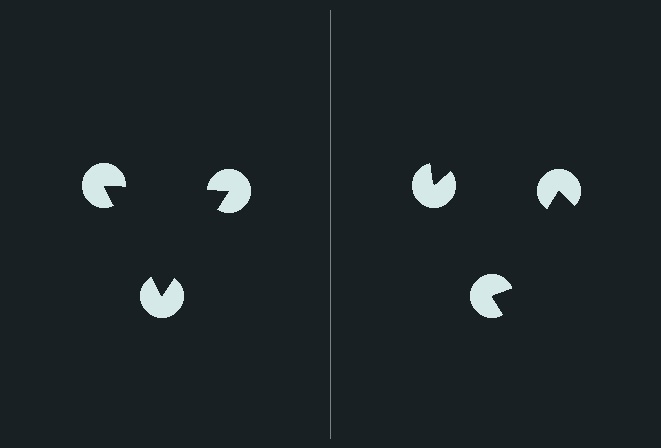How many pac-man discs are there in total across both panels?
6 — 3 on each side.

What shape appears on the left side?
An illusory triangle.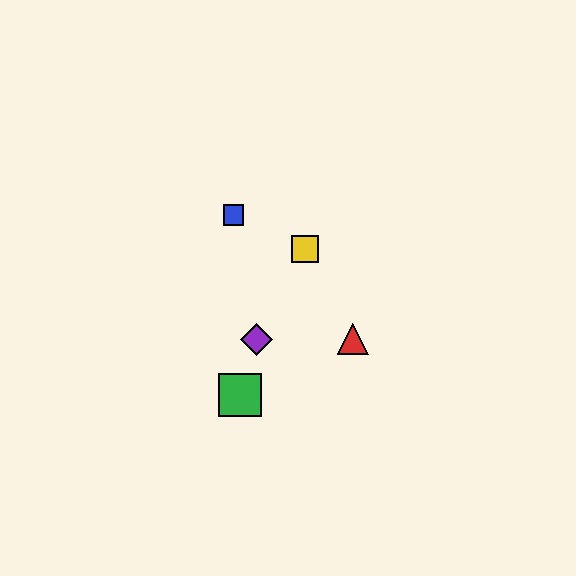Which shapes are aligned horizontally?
The red triangle, the purple diamond are aligned horizontally.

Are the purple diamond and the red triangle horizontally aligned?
Yes, both are at y≈339.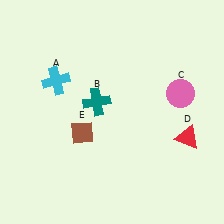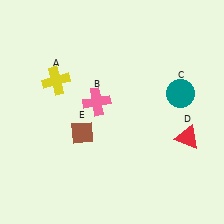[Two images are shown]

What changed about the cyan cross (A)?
In Image 1, A is cyan. In Image 2, it changed to yellow.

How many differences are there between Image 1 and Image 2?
There are 3 differences between the two images.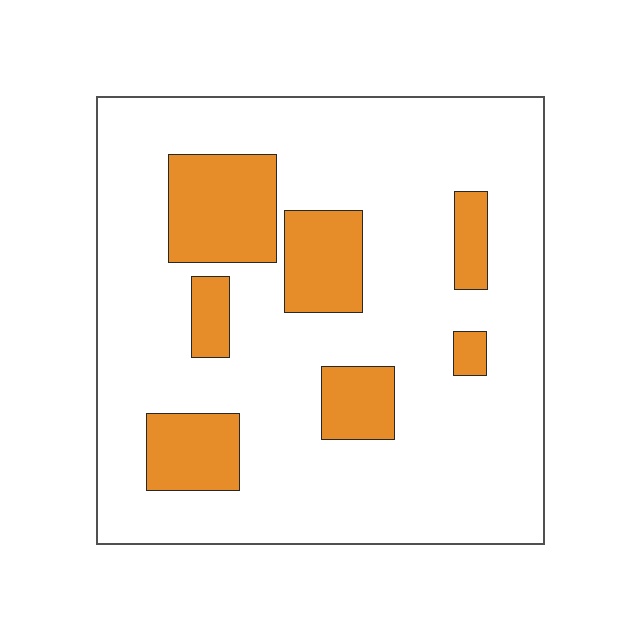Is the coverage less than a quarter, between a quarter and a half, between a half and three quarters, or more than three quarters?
Less than a quarter.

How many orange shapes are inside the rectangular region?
7.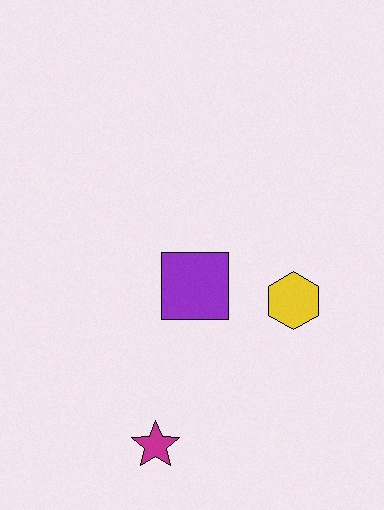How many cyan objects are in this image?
There are no cyan objects.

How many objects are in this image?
There are 3 objects.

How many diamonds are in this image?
There are no diamonds.